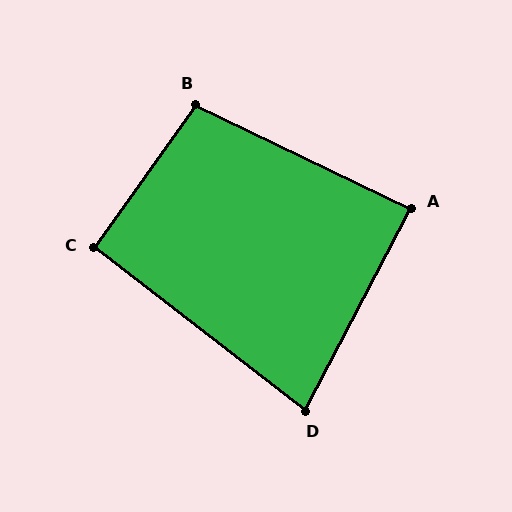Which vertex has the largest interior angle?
B, at approximately 100 degrees.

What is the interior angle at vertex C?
Approximately 92 degrees (approximately right).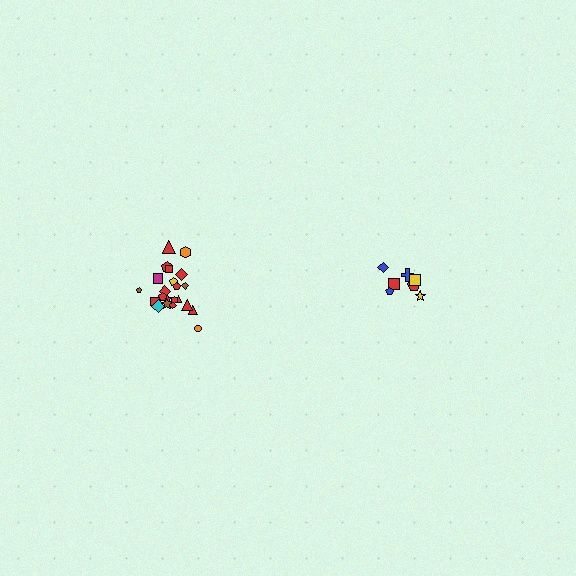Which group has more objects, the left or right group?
The left group.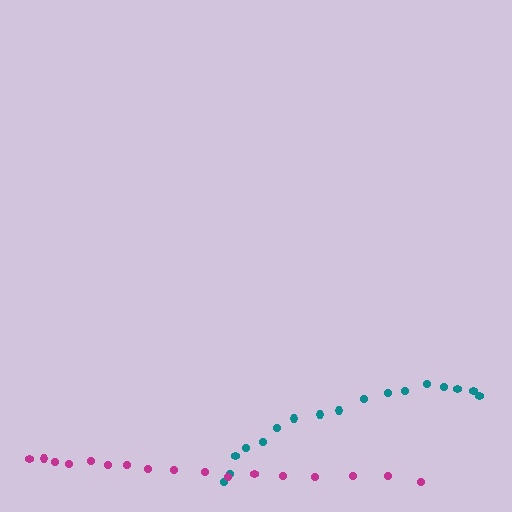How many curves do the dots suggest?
There are 2 distinct paths.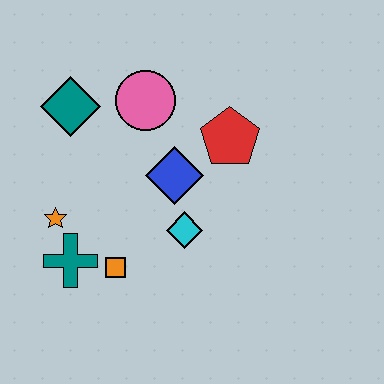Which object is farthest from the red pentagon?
The teal cross is farthest from the red pentagon.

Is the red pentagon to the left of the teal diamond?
No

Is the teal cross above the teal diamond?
No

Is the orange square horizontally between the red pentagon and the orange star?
Yes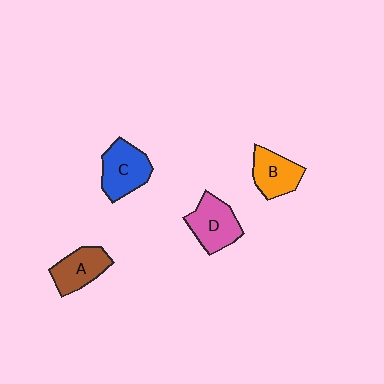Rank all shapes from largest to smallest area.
From largest to smallest: C (blue), D (pink), B (orange), A (brown).